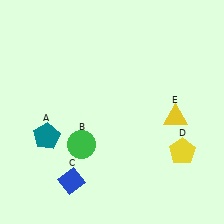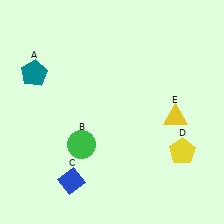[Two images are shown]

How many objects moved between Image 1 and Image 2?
1 object moved between the two images.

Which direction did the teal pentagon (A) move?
The teal pentagon (A) moved up.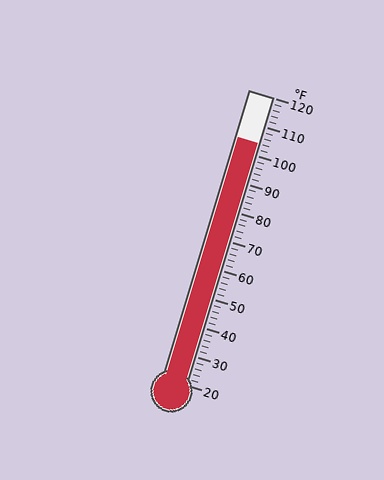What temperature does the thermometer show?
The thermometer shows approximately 104°F.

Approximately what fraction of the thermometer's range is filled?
The thermometer is filled to approximately 85% of its range.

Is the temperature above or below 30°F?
The temperature is above 30°F.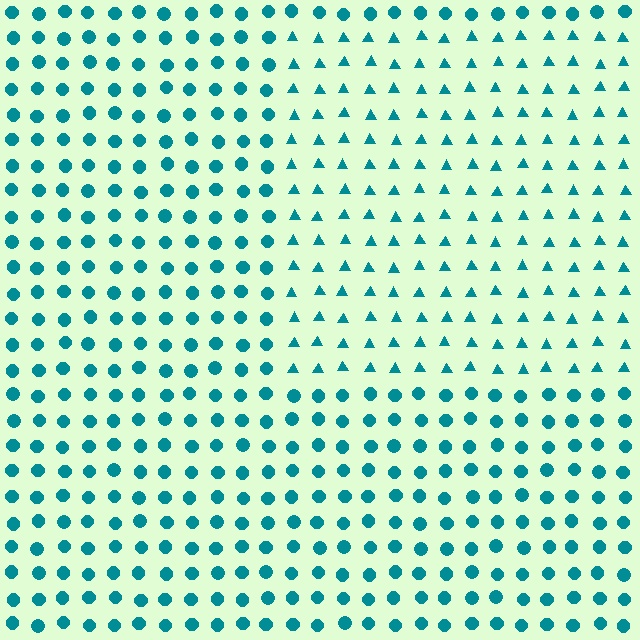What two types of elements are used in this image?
The image uses triangles inside the rectangle region and circles outside it.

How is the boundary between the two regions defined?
The boundary is defined by a change in element shape: triangles inside vs. circles outside. All elements share the same color and spacing.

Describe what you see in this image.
The image is filled with small teal elements arranged in a uniform grid. A rectangle-shaped region contains triangles, while the surrounding area contains circles. The boundary is defined purely by the change in element shape.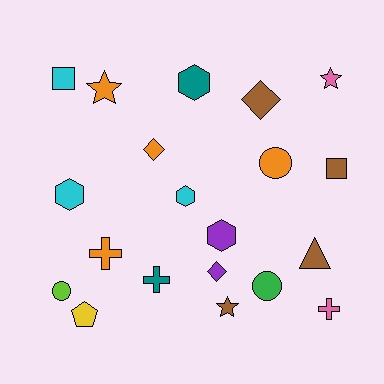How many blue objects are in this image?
There are no blue objects.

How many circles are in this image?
There are 3 circles.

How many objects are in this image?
There are 20 objects.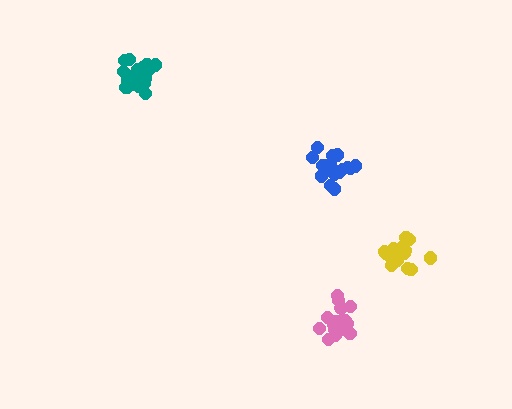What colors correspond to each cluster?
The clusters are colored: blue, teal, pink, yellow.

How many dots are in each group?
Group 1: 18 dots, Group 2: 17 dots, Group 3: 18 dots, Group 4: 17 dots (70 total).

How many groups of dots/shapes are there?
There are 4 groups.